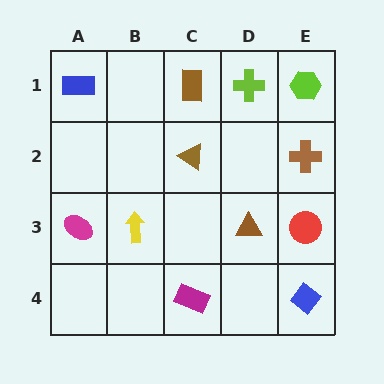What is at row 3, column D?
A brown triangle.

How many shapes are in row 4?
2 shapes.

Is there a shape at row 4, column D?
No, that cell is empty.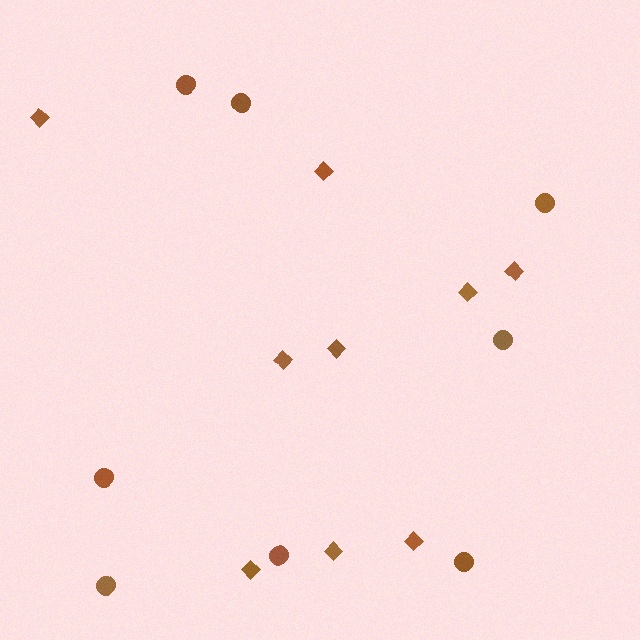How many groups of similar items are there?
There are 2 groups: one group of diamonds (9) and one group of circles (8).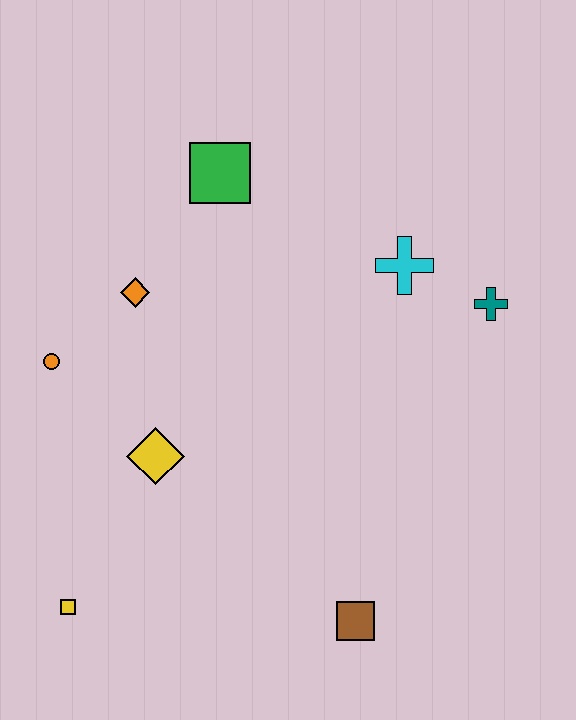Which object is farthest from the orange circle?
The teal cross is farthest from the orange circle.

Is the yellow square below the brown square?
No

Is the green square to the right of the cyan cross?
No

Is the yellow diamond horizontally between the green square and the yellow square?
Yes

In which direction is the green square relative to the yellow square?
The green square is above the yellow square.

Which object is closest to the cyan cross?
The teal cross is closest to the cyan cross.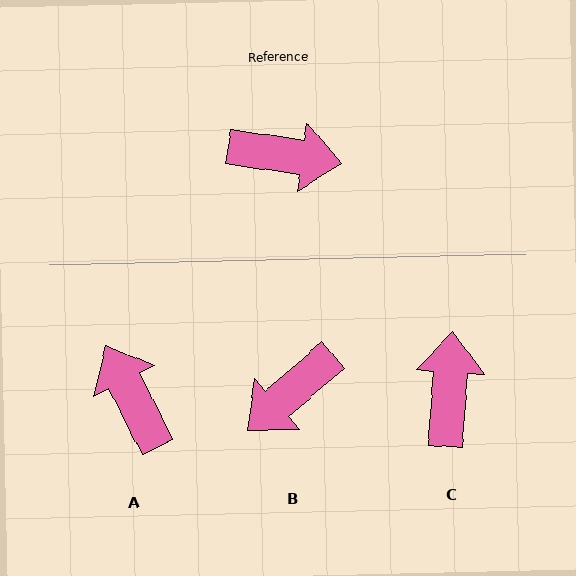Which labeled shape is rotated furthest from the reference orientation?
B, about 131 degrees away.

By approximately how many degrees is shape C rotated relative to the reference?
Approximately 94 degrees counter-clockwise.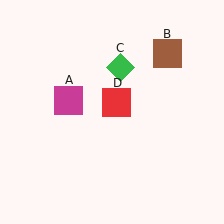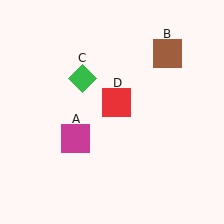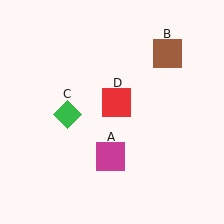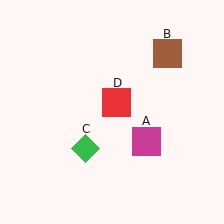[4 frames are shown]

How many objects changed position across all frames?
2 objects changed position: magenta square (object A), green diamond (object C).